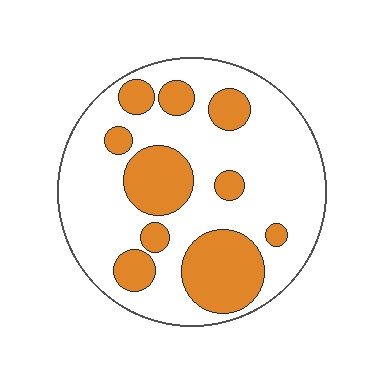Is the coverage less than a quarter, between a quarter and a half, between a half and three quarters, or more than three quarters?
Between a quarter and a half.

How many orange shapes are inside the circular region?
10.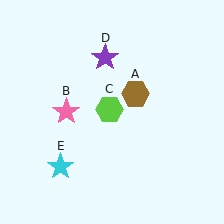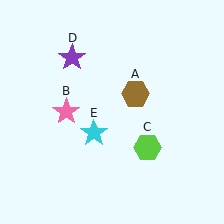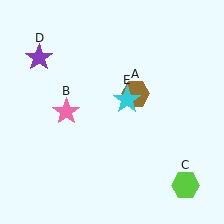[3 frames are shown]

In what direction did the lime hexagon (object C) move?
The lime hexagon (object C) moved down and to the right.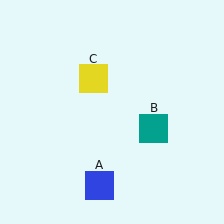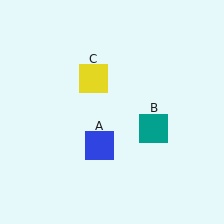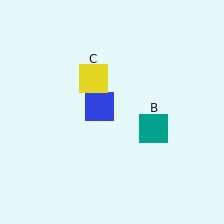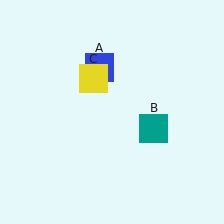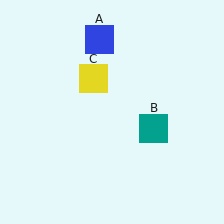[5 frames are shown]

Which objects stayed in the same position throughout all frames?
Teal square (object B) and yellow square (object C) remained stationary.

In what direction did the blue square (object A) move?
The blue square (object A) moved up.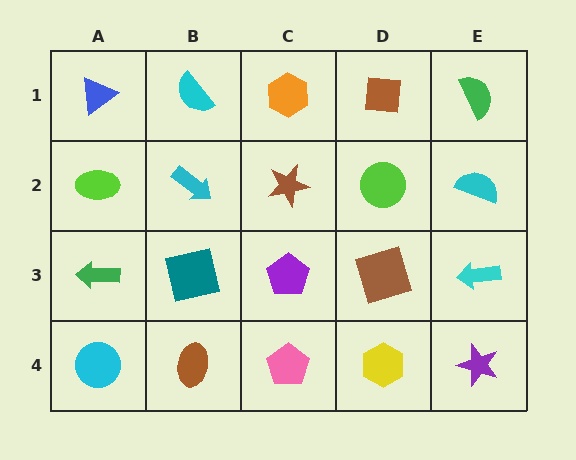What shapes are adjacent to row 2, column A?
A blue triangle (row 1, column A), a green arrow (row 3, column A), a cyan arrow (row 2, column B).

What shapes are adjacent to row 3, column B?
A cyan arrow (row 2, column B), a brown ellipse (row 4, column B), a green arrow (row 3, column A), a purple pentagon (row 3, column C).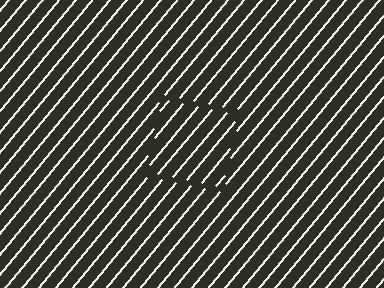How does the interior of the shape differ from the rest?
The interior of the shape contains the same grating, shifted by half a period — the contour is defined by the phase discontinuity where line-ends from the inner and outer gratings abut.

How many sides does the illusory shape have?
4 sides — the line-ends trace a square.